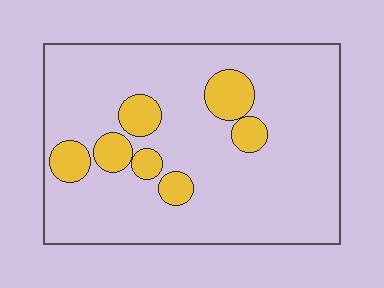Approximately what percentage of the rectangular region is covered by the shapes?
Approximately 15%.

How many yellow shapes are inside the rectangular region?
7.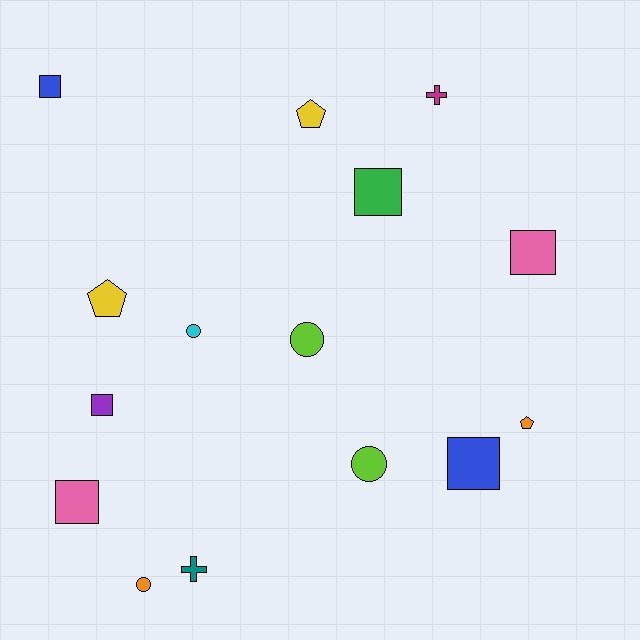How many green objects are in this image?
There is 1 green object.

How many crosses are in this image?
There are 2 crosses.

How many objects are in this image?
There are 15 objects.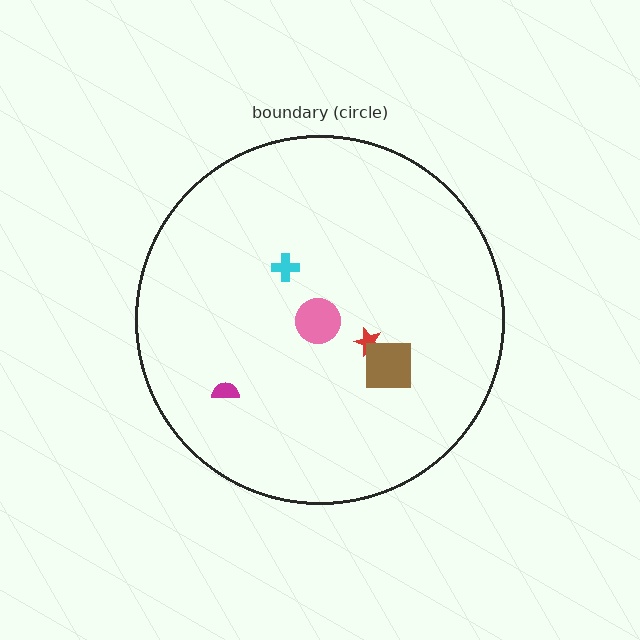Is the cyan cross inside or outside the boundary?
Inside.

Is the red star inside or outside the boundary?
Inside.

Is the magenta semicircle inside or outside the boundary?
Inside.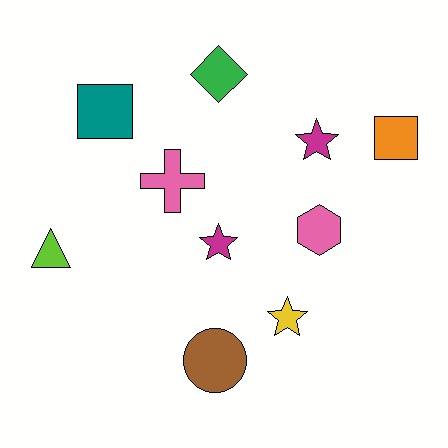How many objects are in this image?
There are 10 objects.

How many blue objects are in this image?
There are no blue objects.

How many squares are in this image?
There are 2 squares.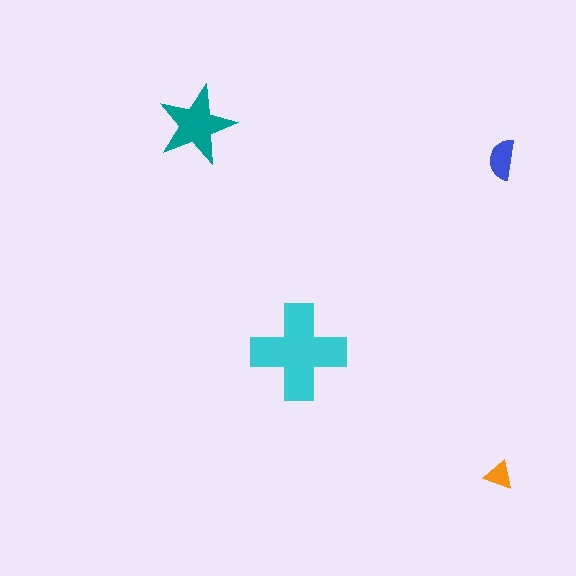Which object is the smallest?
The orange triangle.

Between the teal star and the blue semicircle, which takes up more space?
The teal star.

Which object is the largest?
The cyan cross.